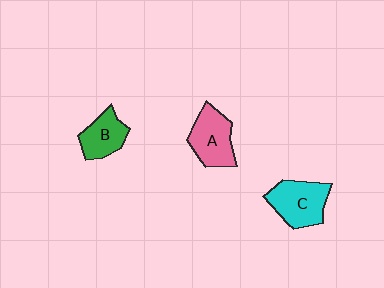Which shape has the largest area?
Shape C (cyan).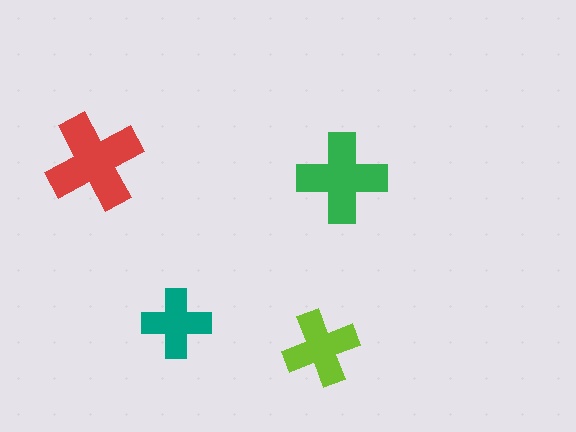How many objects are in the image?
There are 4 objects in the image.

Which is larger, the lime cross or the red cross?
The red one.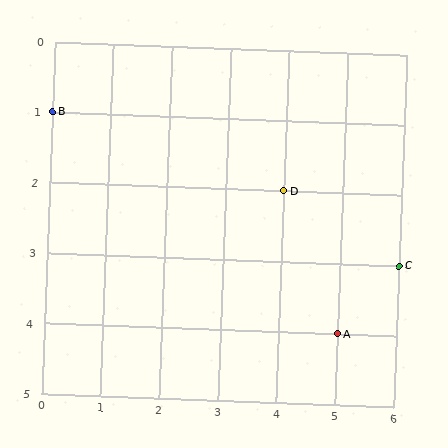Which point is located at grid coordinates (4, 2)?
Point D is at (4, 2).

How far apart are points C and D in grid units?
Points C and D are 2 columns and 1 row apart (about 2.2 grid units diagonally).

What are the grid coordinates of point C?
Point C is at grid coordinates (6, 3).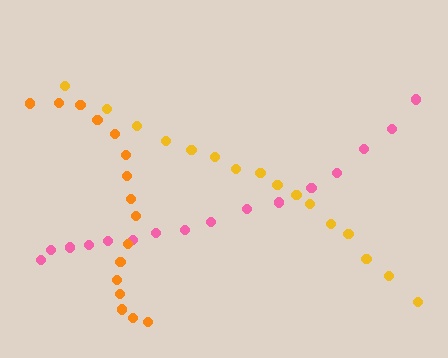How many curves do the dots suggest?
There are 3 distinct paths.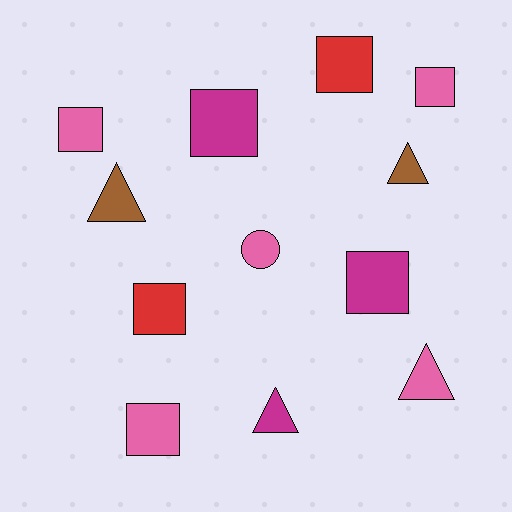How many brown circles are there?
There are no brown circles.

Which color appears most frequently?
Pink, with 5 objects.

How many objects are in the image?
There are 12 objects.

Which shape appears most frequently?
Square, with 7 objects.